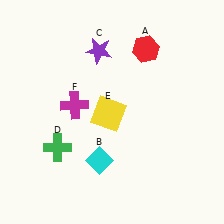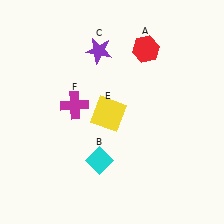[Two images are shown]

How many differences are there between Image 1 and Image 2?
There is 1 difference between the two images.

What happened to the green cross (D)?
The green cross (D) was removed in Image 2. It was in the bottom-left area of Image 1.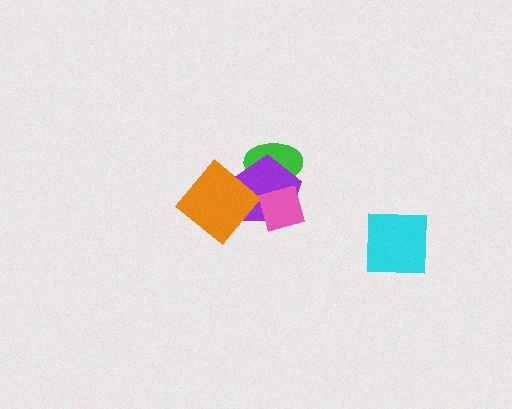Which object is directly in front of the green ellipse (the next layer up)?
The purple pentagon is directly in front of the green ellipse.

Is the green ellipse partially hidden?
Yes, it is partially covered by another shape.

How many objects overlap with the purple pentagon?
3 objects overlap with the purple pentagon.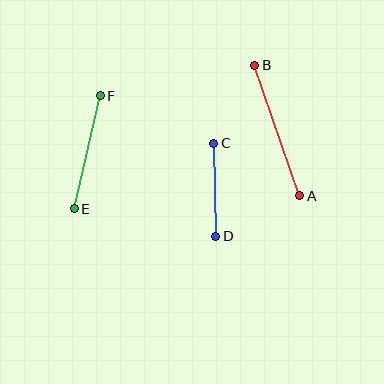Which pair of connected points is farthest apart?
Points A and B are farthest apart.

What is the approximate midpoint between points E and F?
The midpoint is at approximately (87, 152) pixels.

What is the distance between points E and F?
The distance is approximately 116 pixels.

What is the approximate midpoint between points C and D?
The midpoint is at approximately (215, 190) pixels.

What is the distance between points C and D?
The distance is approximately 93 pixels.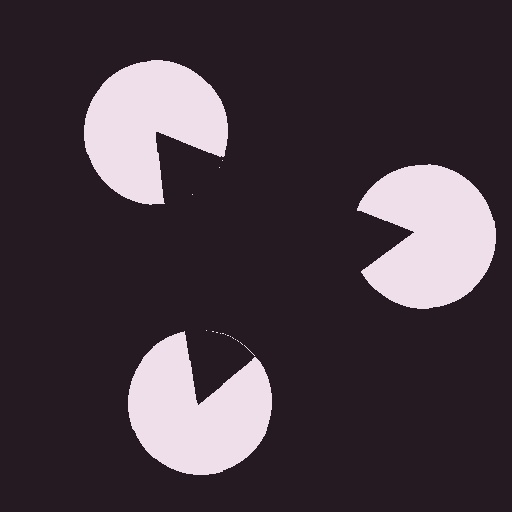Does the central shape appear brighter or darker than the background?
It typically appears slightly darker than the background, even though no actual brightness change is drawn.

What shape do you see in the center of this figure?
An illusory triangle — its edges are inferred from the aligned wedge cuts in the pac-man discs, not physically drawn.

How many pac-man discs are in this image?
There are 3 — one at each vertex of the illusory triangle.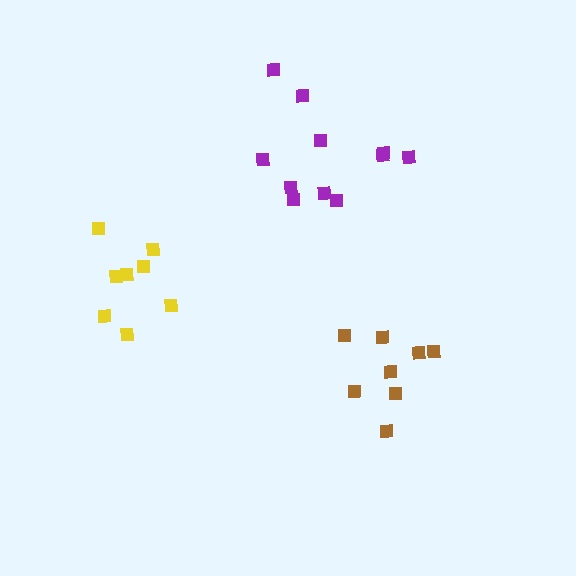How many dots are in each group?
Group 1: 8 dots, Group 2: 8 dots, Group 3: 11 dots (27 total).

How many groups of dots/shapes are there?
There are 3 groups.